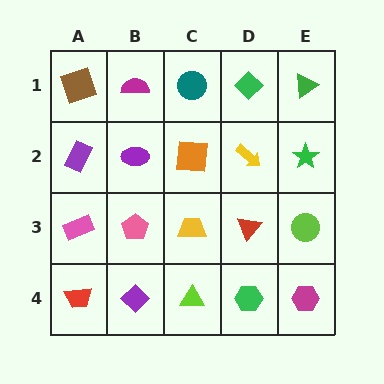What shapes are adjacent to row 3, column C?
An orange square (row 2, column C), a lime triangle (row 4, column C), a pink pentagon (row 3, column B), a red triangle (row 3, column D).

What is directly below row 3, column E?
A magenta hexagon.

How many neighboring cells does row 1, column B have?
3.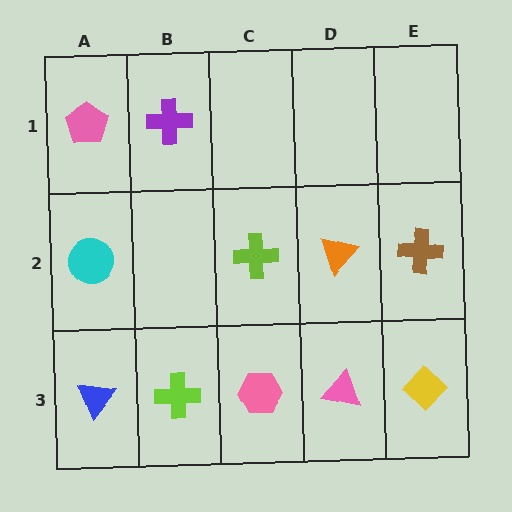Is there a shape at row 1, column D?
No, that cell is empty.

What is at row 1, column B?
A purple cross.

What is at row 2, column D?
An orange triangle.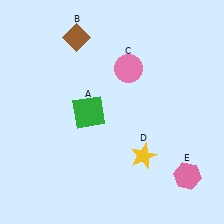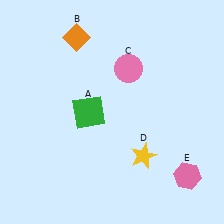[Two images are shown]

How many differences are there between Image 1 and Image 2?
There is 1 difference between the two images.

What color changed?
The diamond (B) changed from brown in Image 1 to orange in Image 2.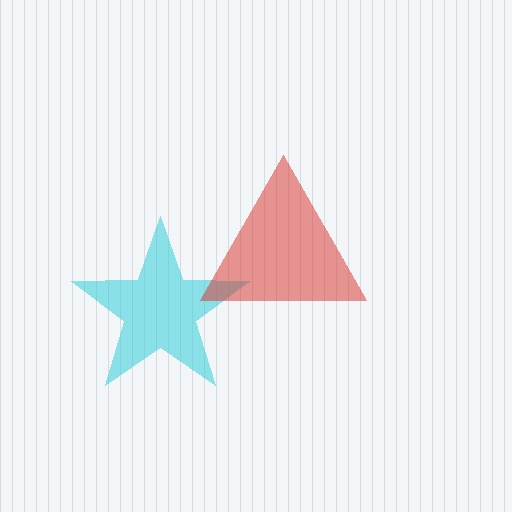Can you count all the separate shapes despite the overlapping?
Yes, there are 2 separate shapes.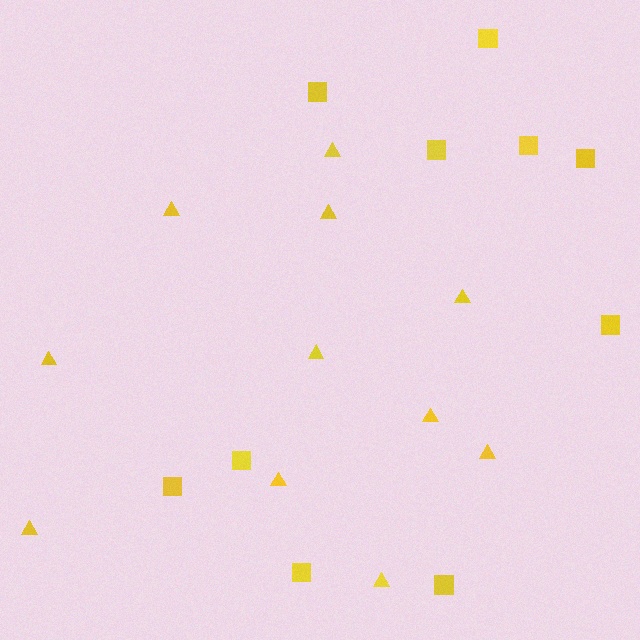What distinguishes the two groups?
There are 2 groups: one group of squares (10) and one group of triangles (11).